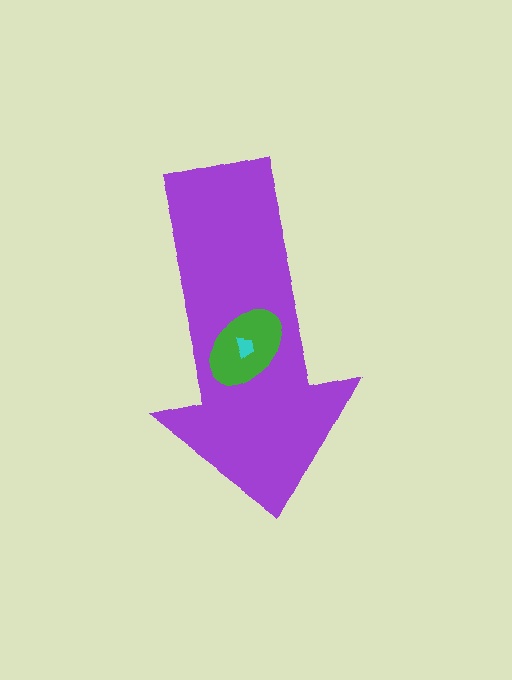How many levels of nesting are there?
3.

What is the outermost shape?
The purple arrow.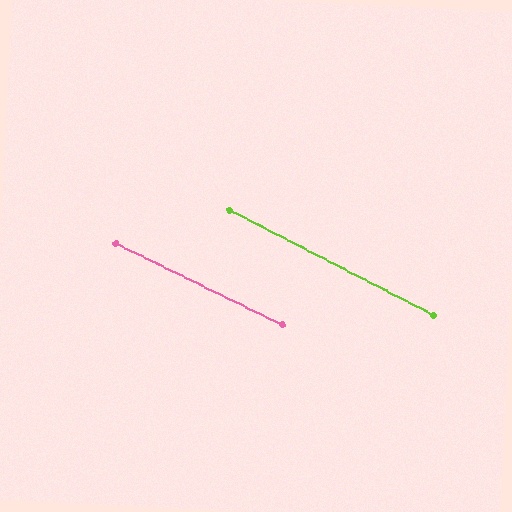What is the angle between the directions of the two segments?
Approximately 1 degree.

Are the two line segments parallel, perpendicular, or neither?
Parallel — their directions differ by only 1.1°.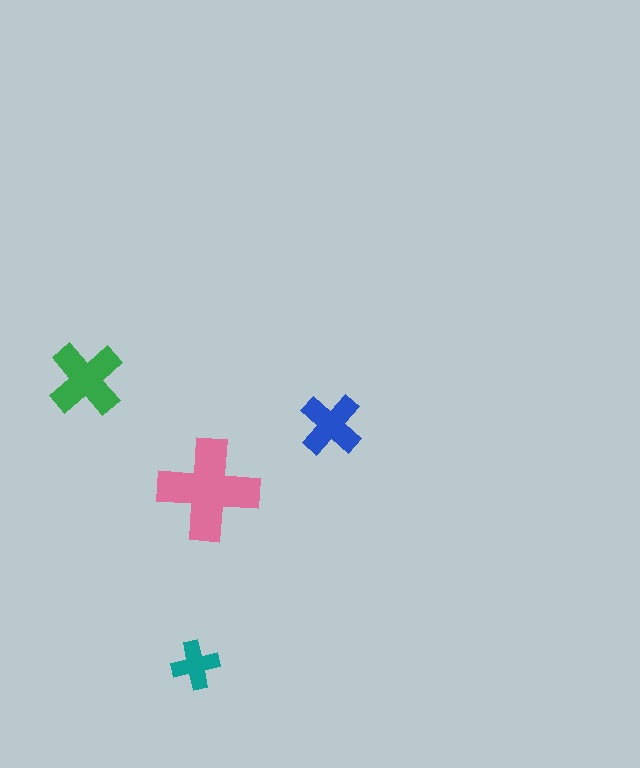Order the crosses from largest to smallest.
the pink one, the green one, the blue one, the teal one.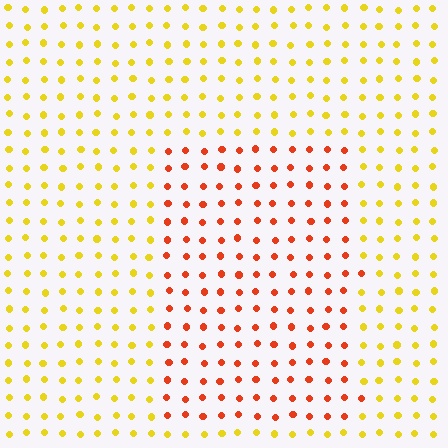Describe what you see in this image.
The image is filled with small yellow elements in a uniform arrangement. A rectangle-shaped region is visible where the elements are tinted to a slightly different hue, forming a subtle color boundary.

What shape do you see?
I see a rectangle.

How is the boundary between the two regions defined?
The boundary is defined purely by a slight shift in hue (about 45 degrees). Spacing, size, and orientation are identical on both sides.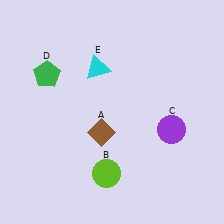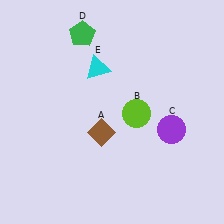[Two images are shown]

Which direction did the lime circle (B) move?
The lime circle (B) moved up.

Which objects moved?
The objects that moved are: the lime circle (B), the green pentagon (D).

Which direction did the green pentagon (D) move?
The green pentagon (D) moved up.